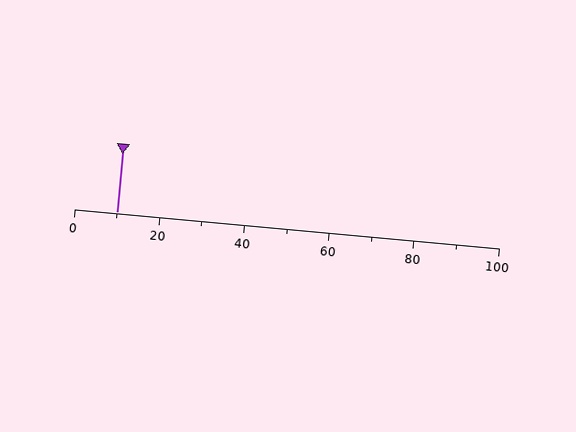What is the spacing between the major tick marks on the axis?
The major ticks are spaced 20 apart.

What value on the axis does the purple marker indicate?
The marker indicates approximately 10.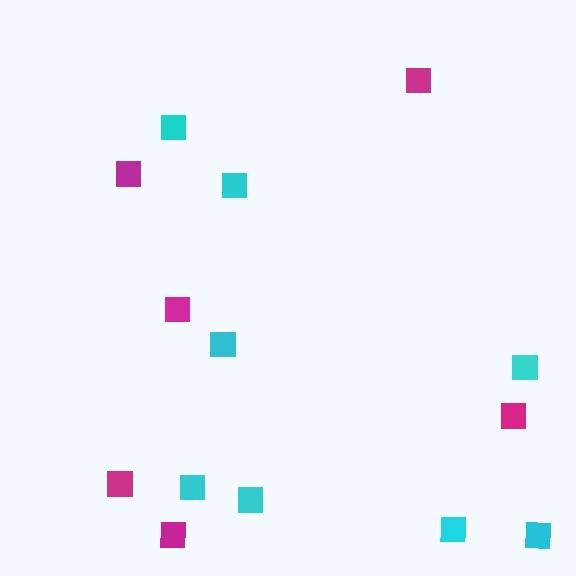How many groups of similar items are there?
There are 2 groups: one group of magenta squares (6) and one group of cyan squares (8).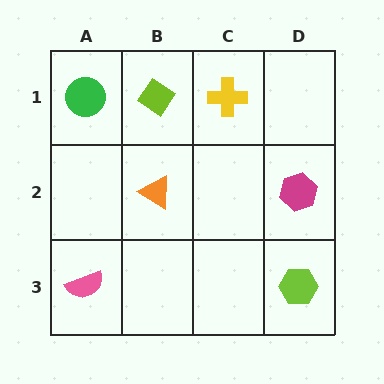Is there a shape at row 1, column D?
No, that cell is empty.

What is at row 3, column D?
A lime hexagon.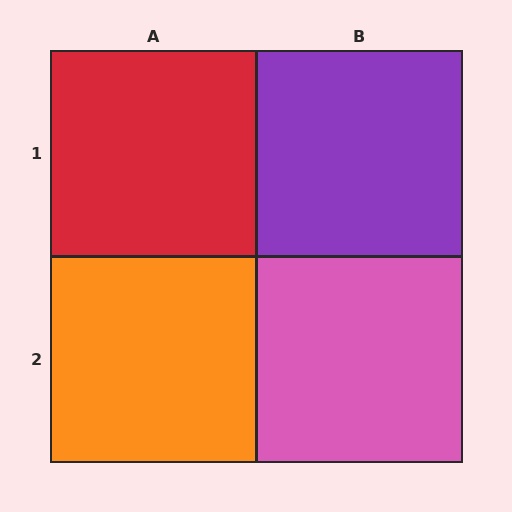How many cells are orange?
1 cell is orange.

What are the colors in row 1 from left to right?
Red, purple.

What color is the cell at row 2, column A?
Orange.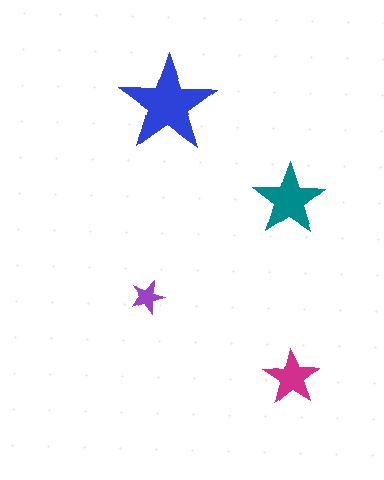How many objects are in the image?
There are 4 objects in the image.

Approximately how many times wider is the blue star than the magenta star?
About 1.5 times wider.